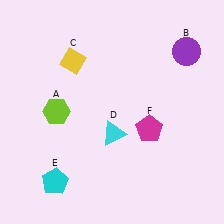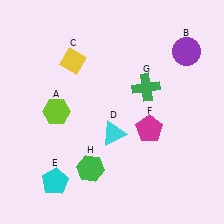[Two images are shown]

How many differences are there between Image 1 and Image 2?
There are 2 differences between the two images.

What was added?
A green cross (G), a green hexagon (H) were added in Image 2.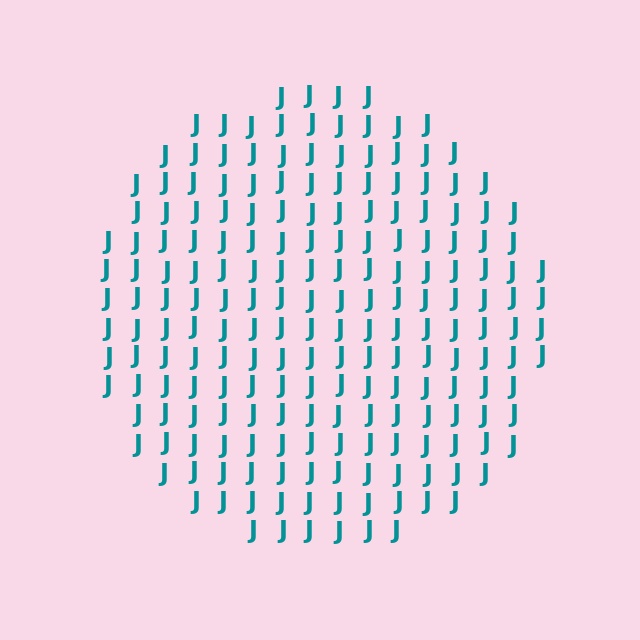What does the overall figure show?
The overall figure shows a circle.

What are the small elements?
The small elements are letter J's.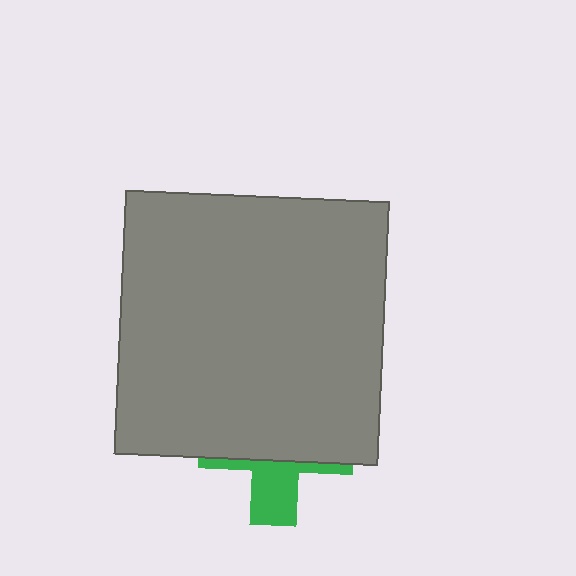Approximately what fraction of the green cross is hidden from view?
Roughly 67% of the green cross is hidden behind the gray square.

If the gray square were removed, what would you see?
You would see the complete green cross.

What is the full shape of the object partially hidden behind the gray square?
The partially hidden object is a green cross.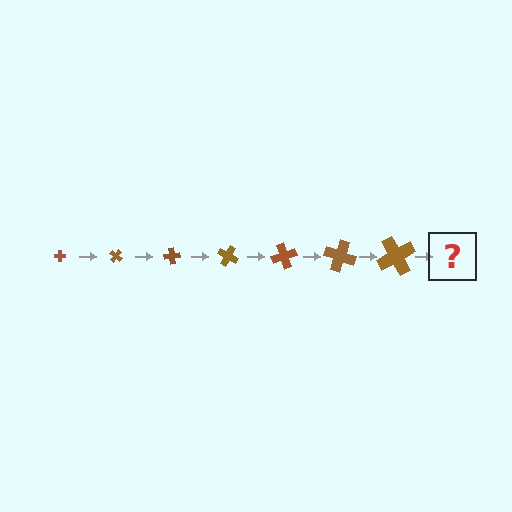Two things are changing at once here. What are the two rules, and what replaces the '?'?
The two rules are that the cross grows larger each step and it rotates 40 degrees each step. The '?' should be a cross, larger than the previous one and rotated 280 degrees from the start.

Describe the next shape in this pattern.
It should be a cross, larger than the previous one and rotated 280 degrees from the start.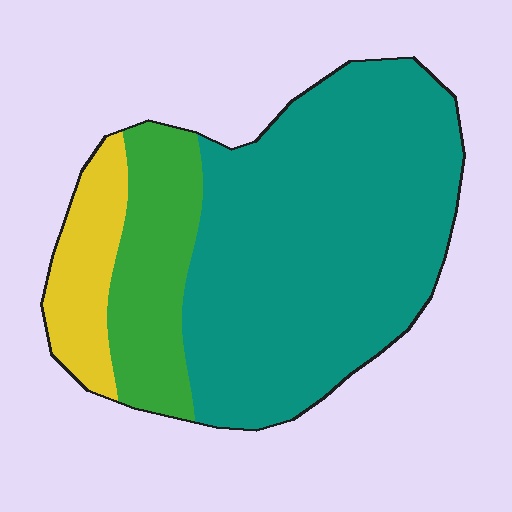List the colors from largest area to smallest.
From largest to smallest: teal, green, yellow.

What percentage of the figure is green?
Green takes up about one fifth (1/5) of the figure.